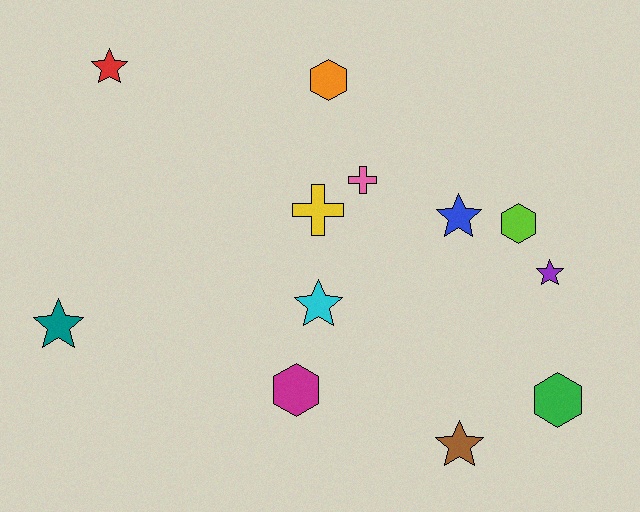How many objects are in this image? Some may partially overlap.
There are 12 objects.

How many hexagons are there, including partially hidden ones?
There are 4 hexagons.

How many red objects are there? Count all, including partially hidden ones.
There is 1 red object.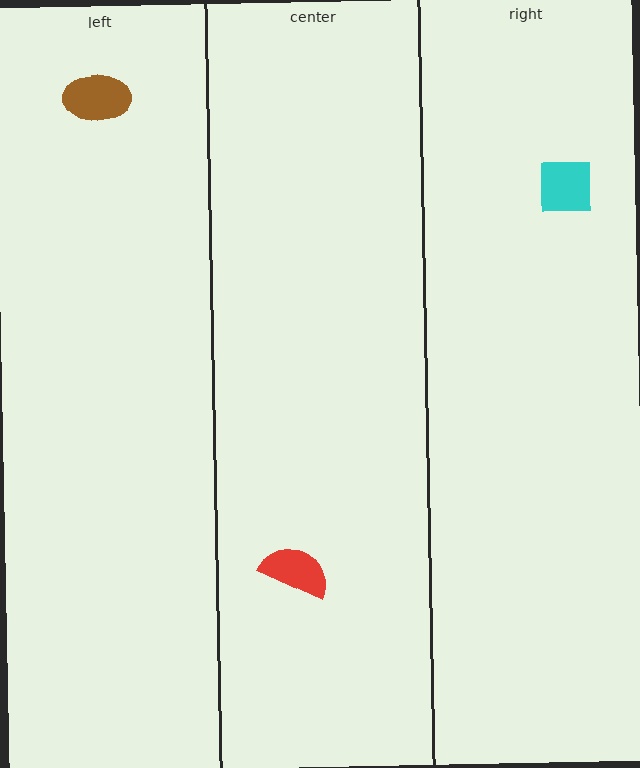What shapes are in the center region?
The red semicircle.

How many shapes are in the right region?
1.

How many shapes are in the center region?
1.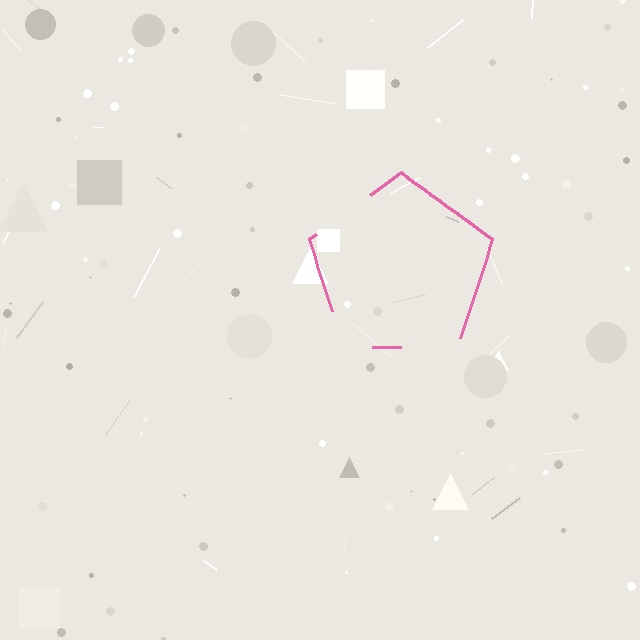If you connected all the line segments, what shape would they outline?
They would outline a pentagon.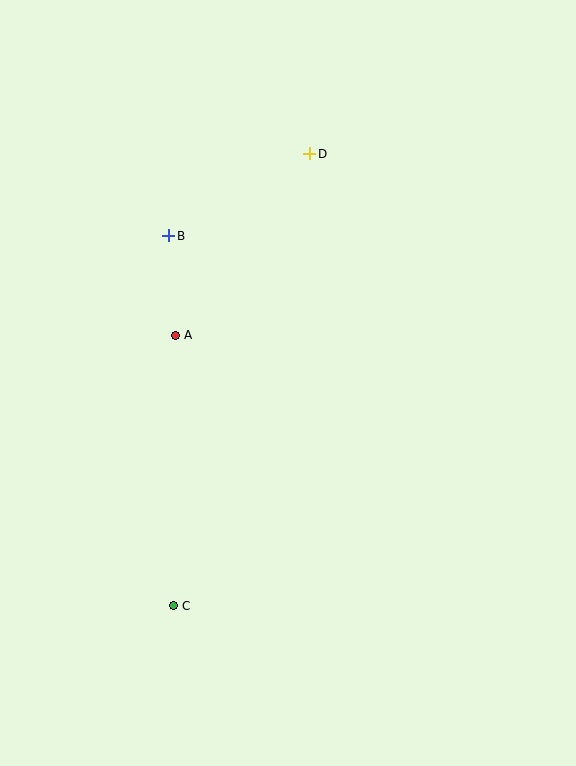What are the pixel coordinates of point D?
Point D is at (310, 154).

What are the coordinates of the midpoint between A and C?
The midpoint between A and C is at (175, 470).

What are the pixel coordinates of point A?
Point A is at (176, 335).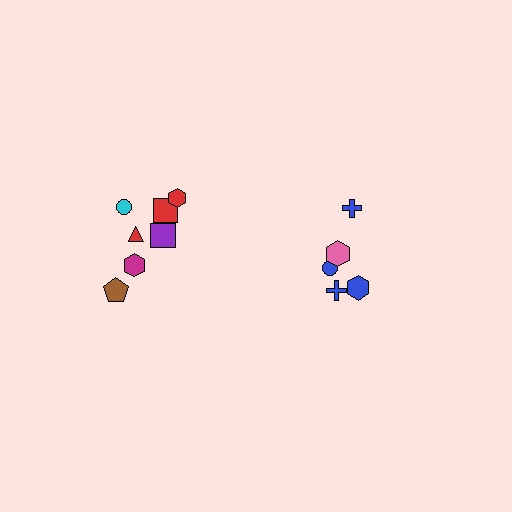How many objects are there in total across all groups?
There are 12 objects.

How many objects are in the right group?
There are 5 objects.